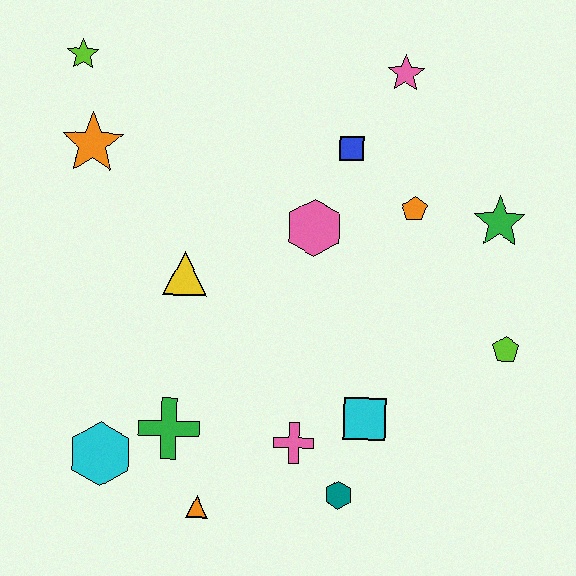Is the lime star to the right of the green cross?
No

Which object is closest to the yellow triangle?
The pink hexagon is closest to the yellow triangle.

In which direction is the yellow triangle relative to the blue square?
The yellow triangle is to the left of the blue square.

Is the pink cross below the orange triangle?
No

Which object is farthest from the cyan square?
The lime star is farthest from the cyan square.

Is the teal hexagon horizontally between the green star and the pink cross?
Yes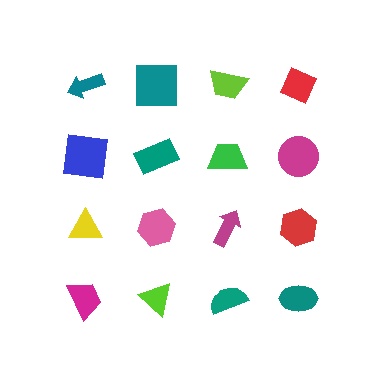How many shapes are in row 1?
4 shapes.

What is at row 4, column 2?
A lime triangle.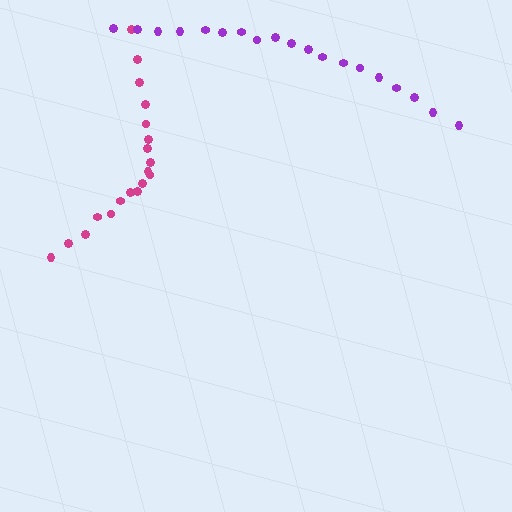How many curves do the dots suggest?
There are 2 distinct paths.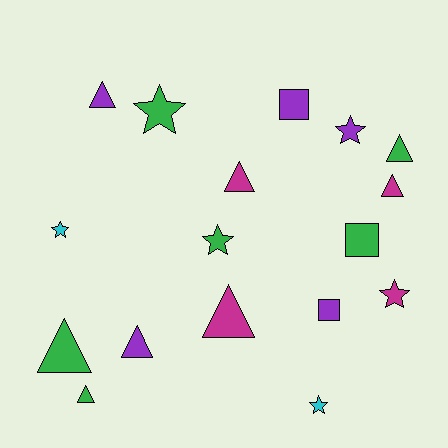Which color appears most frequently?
Green, with 6 objects.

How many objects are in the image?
There are 17 objects.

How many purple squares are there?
There are 2 purple squares.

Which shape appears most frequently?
Triangle, with 8 objects.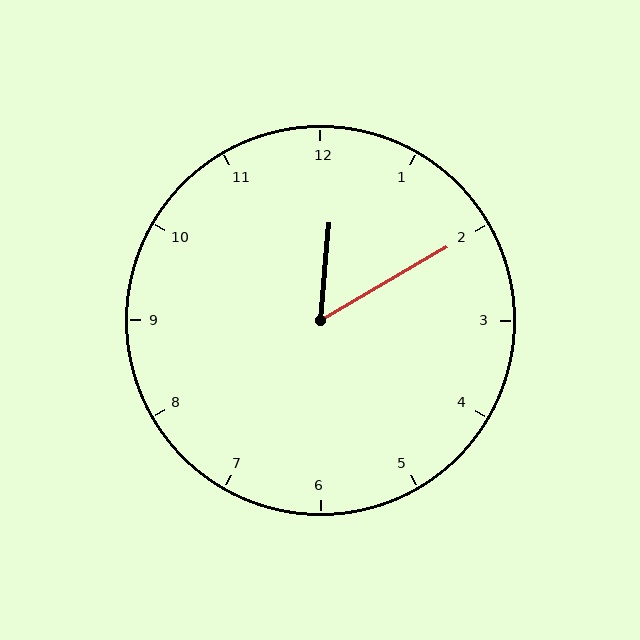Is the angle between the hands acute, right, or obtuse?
It is acute.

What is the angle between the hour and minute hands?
Approximately 55 degrees.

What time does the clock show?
12:10.